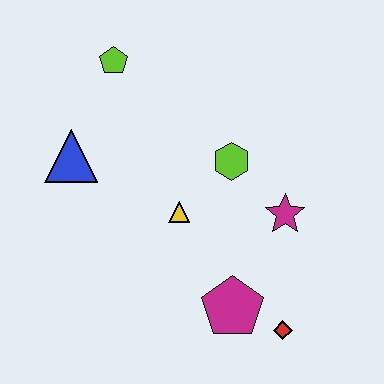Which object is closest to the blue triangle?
The lime pentagon is closest to the blue triangle.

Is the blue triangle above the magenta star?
Yes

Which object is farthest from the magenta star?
The lime pentagon is farthest from the magenta star.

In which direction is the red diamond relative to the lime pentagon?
The red diamond is below the lime pentagon.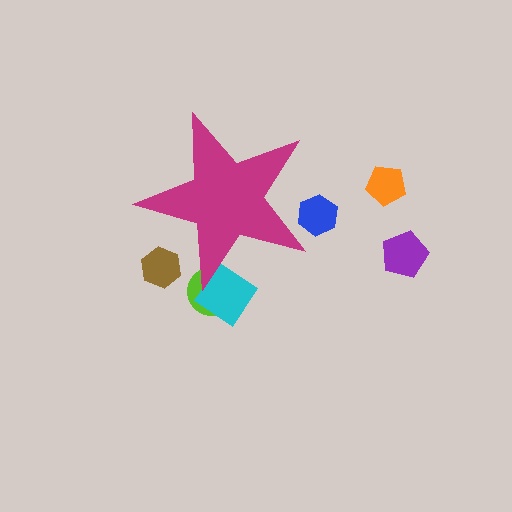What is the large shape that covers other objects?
A magenta star.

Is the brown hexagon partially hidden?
Yes, the brown hexagon is partially hidden behind the magenta star.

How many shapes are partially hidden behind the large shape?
4 shapes are partially hidden.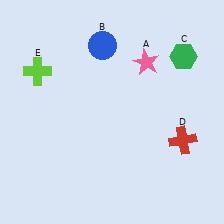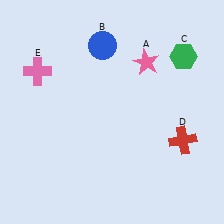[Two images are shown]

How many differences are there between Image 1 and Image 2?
There is 1 difference between the two images.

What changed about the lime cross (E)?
In Image 1, E is lime. In Image 2, it changed to pink.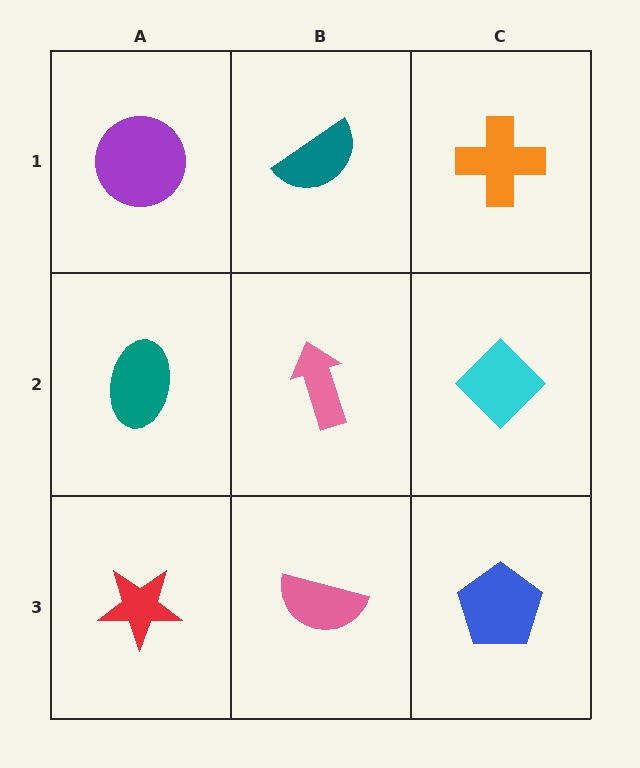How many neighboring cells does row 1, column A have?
2.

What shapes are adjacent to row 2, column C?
An orange cross (row 1, column C), a blue pentagon (row 3, column C), a pink arrow (row 2, column B).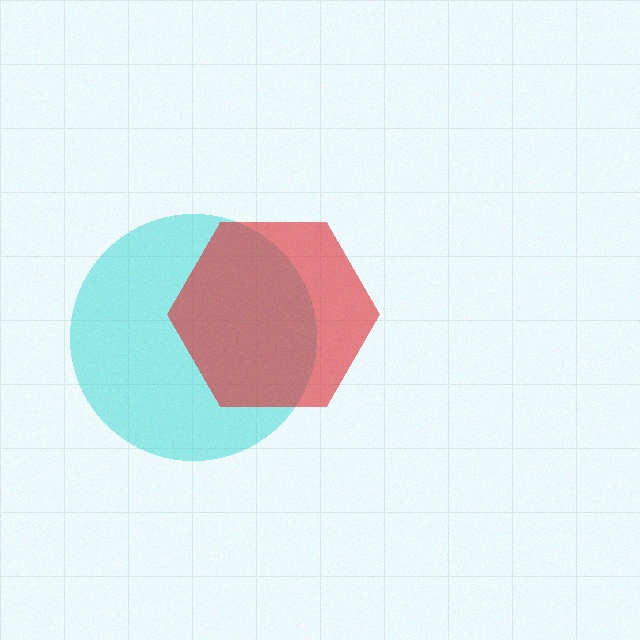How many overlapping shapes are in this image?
There are 2 overlapping shapes in the image.